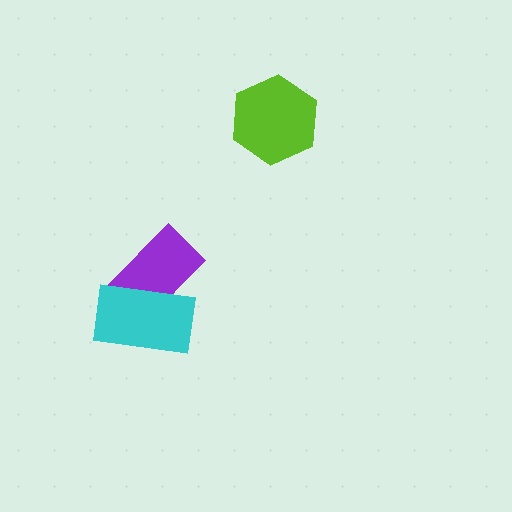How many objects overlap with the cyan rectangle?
1 object overlaps with the cyan rectangle.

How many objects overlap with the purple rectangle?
1 object overlaps with the purple rectangle.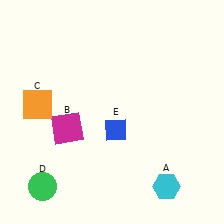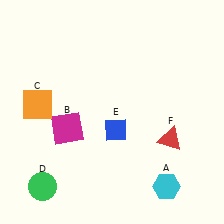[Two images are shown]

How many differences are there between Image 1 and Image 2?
There is 1 difference between the two images.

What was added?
A red triangle (F) was added in Image 2.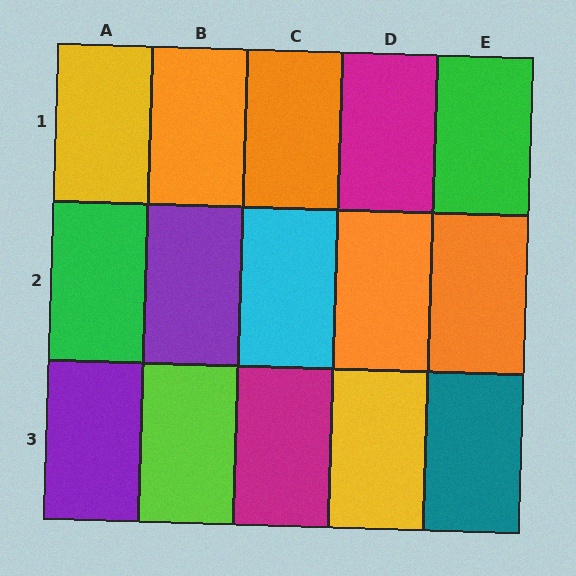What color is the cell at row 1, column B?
Orange.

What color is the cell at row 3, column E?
Teal.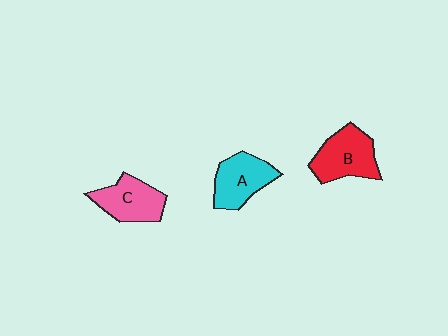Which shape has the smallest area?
Shape C (pink).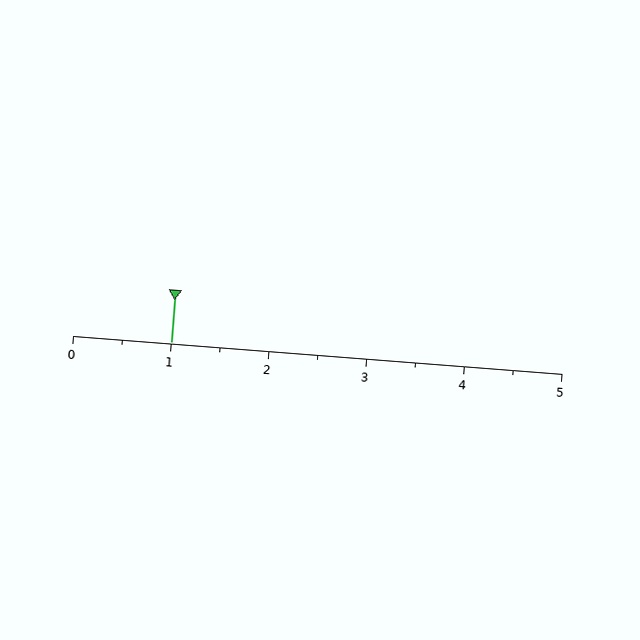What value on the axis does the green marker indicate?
The marker indicates approximately 1.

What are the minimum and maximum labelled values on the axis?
The axis runs from 0 to 5.